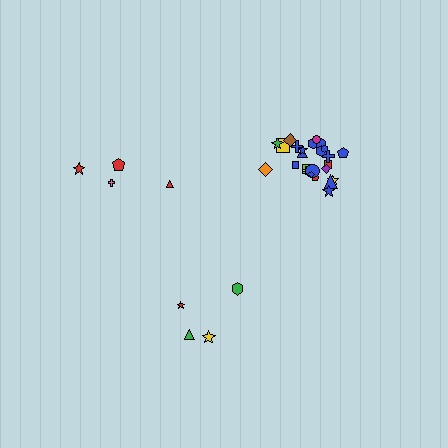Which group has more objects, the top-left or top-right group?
The top-right group.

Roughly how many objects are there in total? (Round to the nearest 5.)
Roughly 35 objects in total.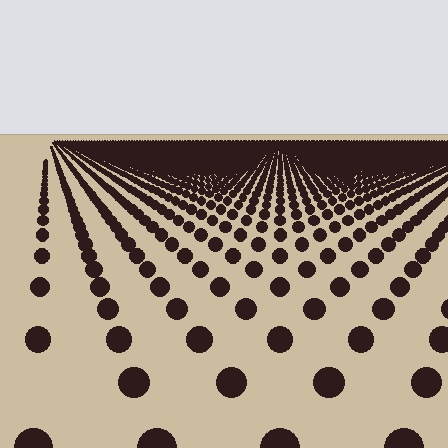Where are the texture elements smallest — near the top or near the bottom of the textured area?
Near the top.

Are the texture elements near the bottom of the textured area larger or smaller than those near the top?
Larger. Near the bottom, elements are closer to the viewer and appear at a bigger on-screen size.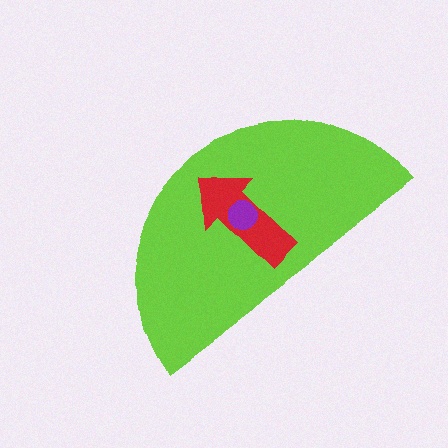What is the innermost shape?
The purple circle.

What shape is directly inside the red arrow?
The purple circle.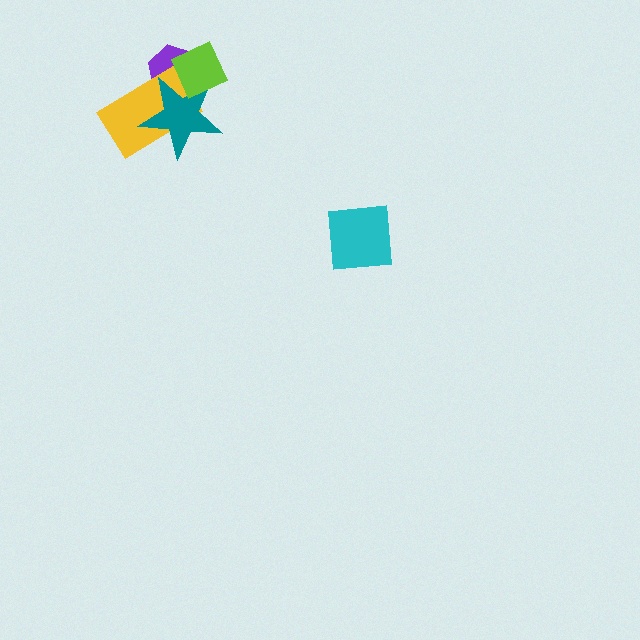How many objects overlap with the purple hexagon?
3 objects overlap with the purple hexagon.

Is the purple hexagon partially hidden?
Yes, it is partially covered by another shape.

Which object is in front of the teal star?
The lime diamond is in front of the teal star.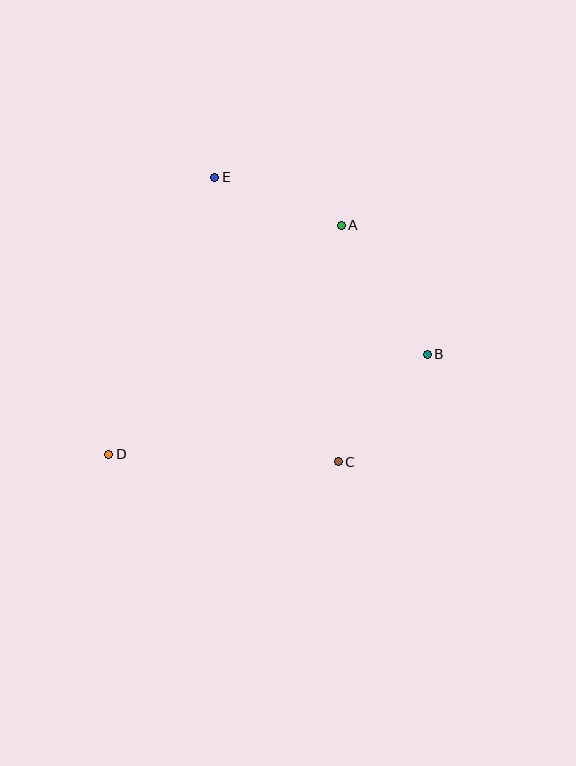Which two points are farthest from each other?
Points B and D are farthest from each other.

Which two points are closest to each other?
Points A and E are closest to each other.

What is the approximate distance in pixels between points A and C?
The distance between A and C is approximately 236 pixels.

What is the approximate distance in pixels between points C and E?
The distance between C and E is approximately 310 pixels.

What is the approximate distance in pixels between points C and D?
The distance between C and D is approximately 230 pixels.